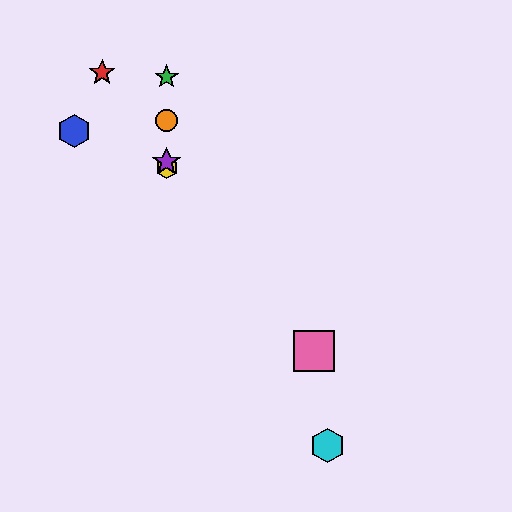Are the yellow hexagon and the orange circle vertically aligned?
Yes, both are at x≈167.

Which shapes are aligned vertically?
The green star, the yellow hexagon, the purple star, the orange circle are aligned vertically.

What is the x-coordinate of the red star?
The red star is at x≈102.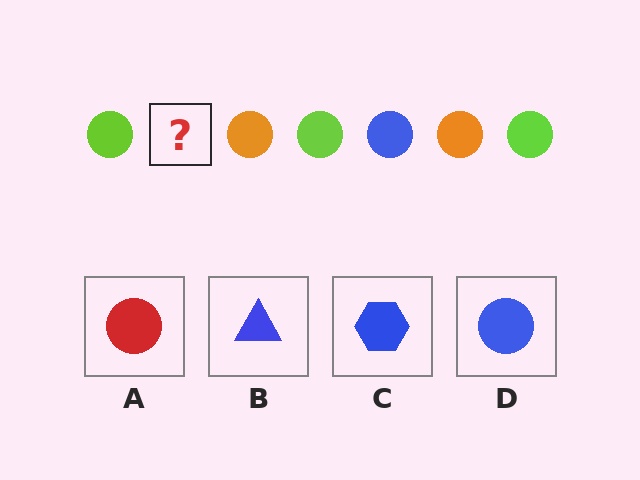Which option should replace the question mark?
Option D.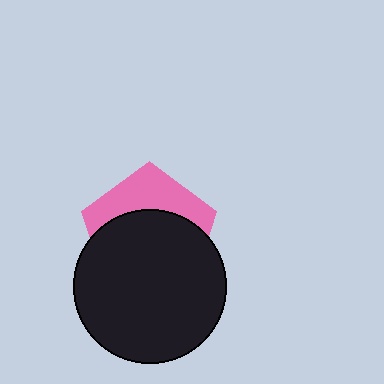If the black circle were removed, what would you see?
You would see the complete pink pentagon.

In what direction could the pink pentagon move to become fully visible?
The pink pentagon could move up. That would shift it out from behind the black circle entirely.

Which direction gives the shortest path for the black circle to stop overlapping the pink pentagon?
Moving down gives the shortest separation.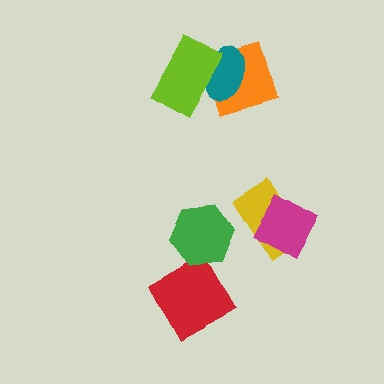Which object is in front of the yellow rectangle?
The magenta diamond is in front of the yellow rectangle.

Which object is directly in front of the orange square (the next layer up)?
The teal ellipse is directly in front of the orange square.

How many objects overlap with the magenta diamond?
1 object overlaps with the magenta diamond.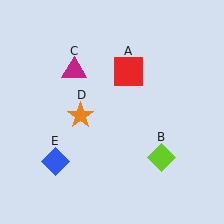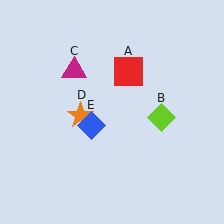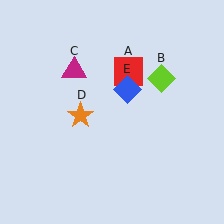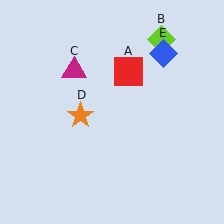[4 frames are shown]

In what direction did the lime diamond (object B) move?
The lime diamond (object B) moved up.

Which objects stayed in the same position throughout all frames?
Red square (object A) and magenta triangle (object C) and orange star (object D) remained stationary.